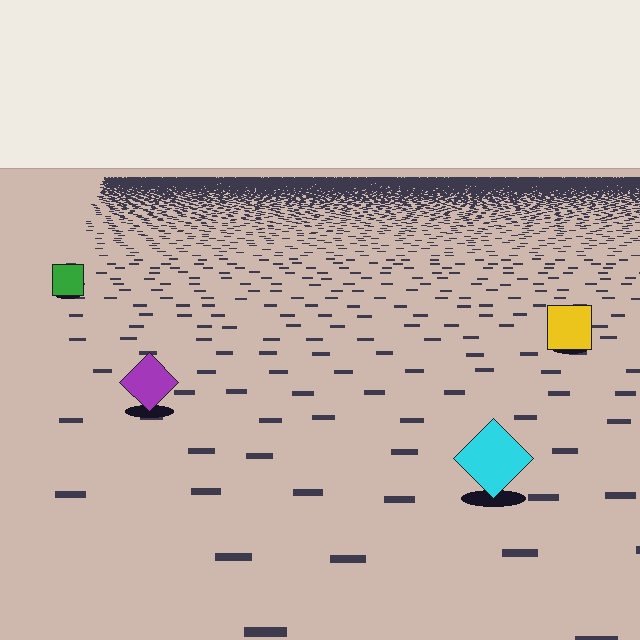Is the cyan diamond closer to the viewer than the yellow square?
Yes. The cyan diamond is closer — you can tell from the texture gradient: the ground texture is coarser near it.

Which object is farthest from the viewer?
The green square is farthest from the viewer. It appears smaller and the ground texture around it is denser.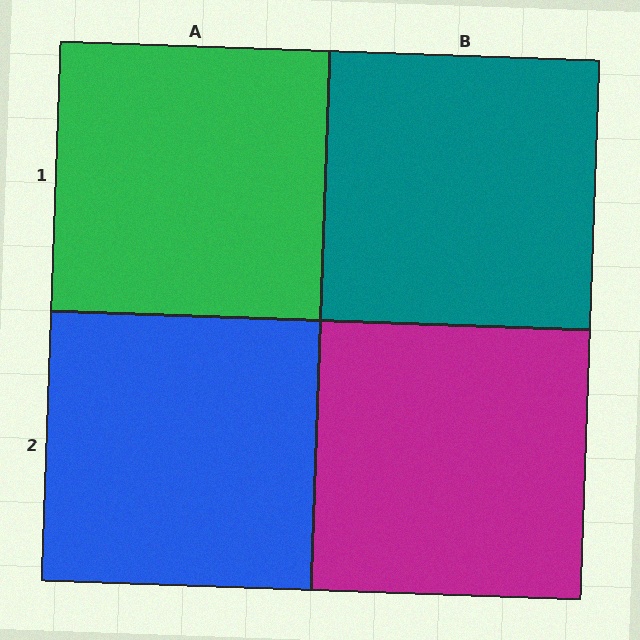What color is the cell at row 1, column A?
Green.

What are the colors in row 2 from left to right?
Blue, magenta.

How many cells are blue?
1 cell is blue.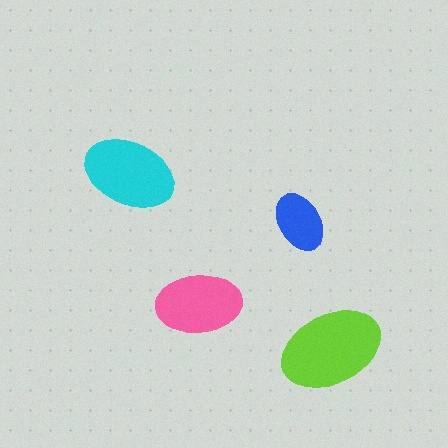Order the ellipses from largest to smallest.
the lime one, the cyan one, the pink one, the blue one.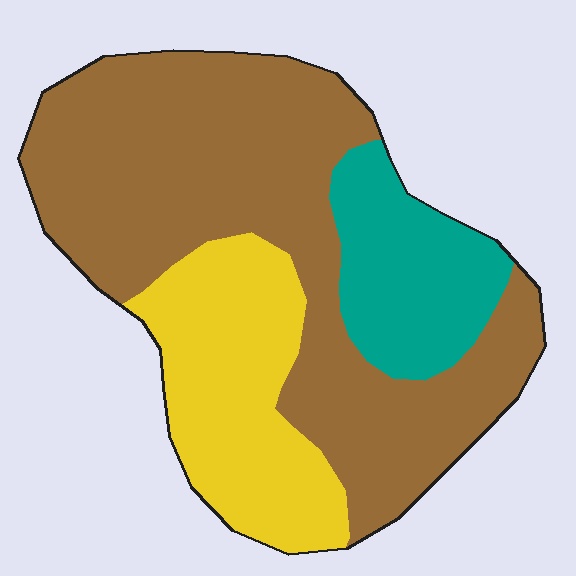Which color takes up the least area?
Teal, at roughly 15%.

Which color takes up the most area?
Brown, at roughly 60%.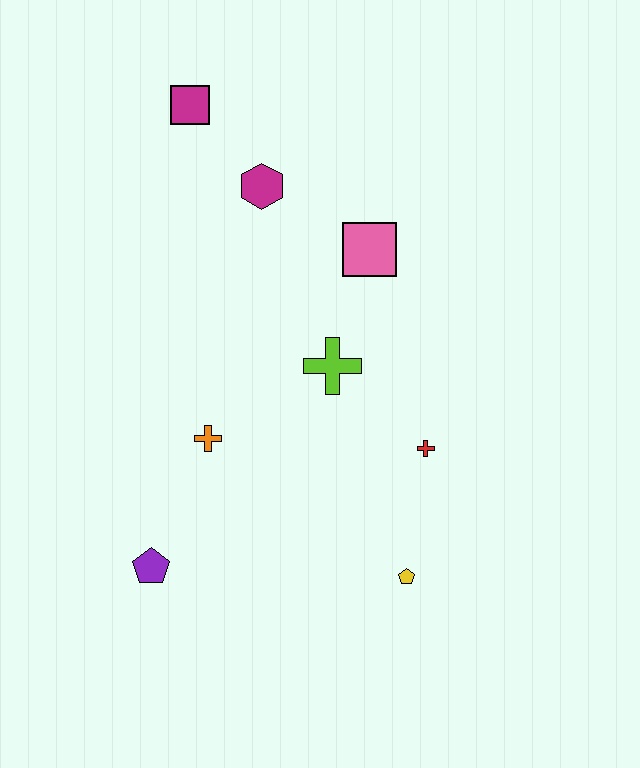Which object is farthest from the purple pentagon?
The magenta square is farthest from the purple pentagon.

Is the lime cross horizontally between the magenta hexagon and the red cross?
Yes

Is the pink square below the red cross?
No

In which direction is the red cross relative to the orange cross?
The red cross is to the right of the orange cross.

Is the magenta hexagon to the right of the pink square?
No